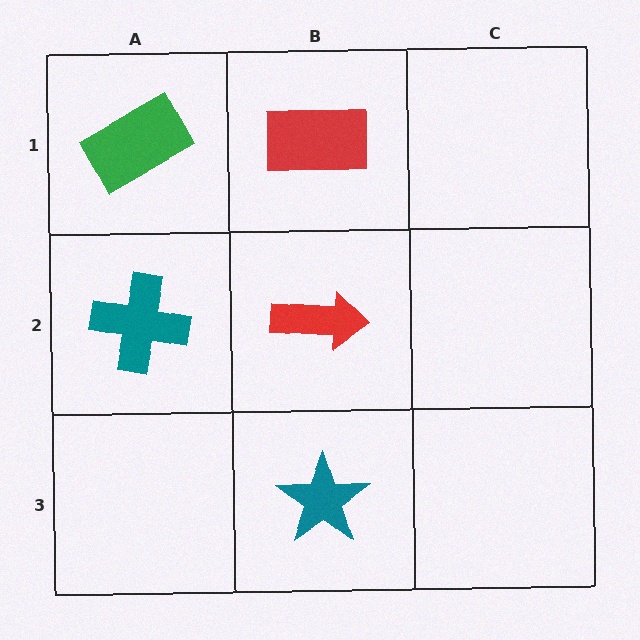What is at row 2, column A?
A teal cross.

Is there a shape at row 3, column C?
No, that cell is empty.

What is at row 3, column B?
A teal star.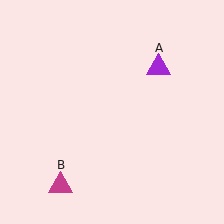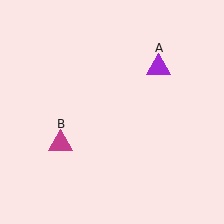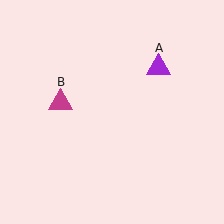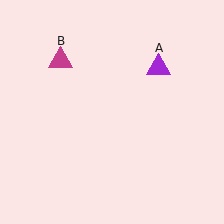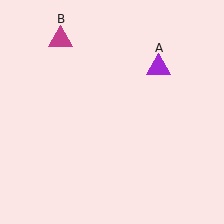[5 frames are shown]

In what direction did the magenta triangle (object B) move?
The magenta triangle (object B) moved up.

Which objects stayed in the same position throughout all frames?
Purple triangle (object A) remained stationary.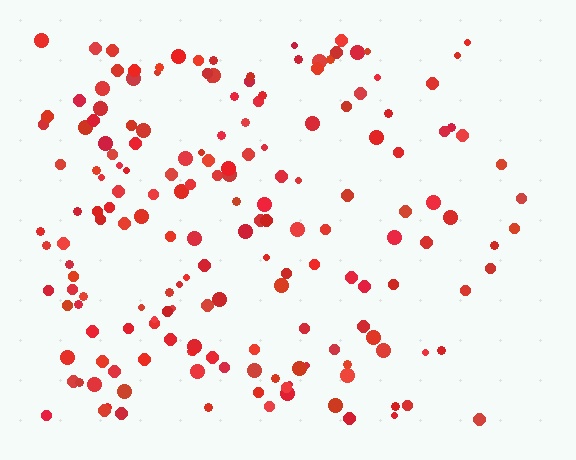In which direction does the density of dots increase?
From right to left, with the left side densest.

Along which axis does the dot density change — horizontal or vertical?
Horizontal.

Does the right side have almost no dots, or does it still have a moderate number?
Still a moderate number, just noticeably fewer than the left.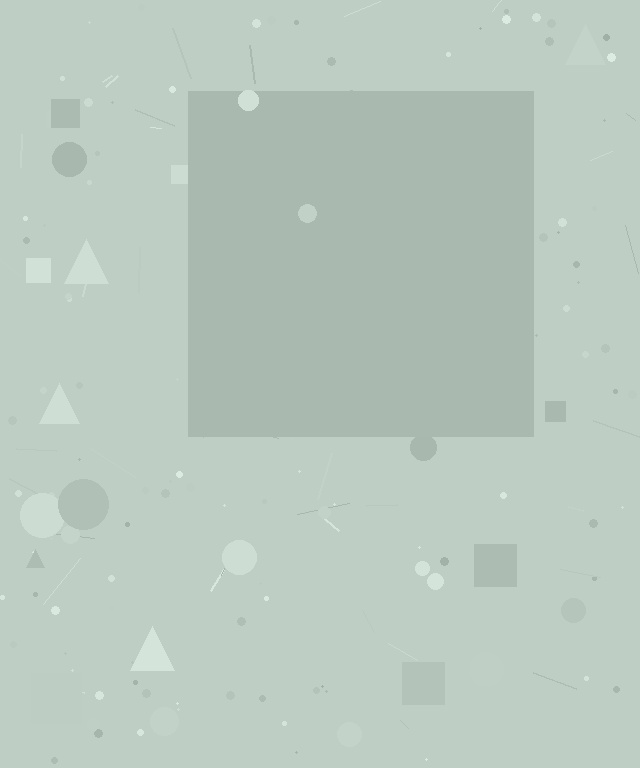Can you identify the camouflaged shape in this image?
The camouflaged shape is a square.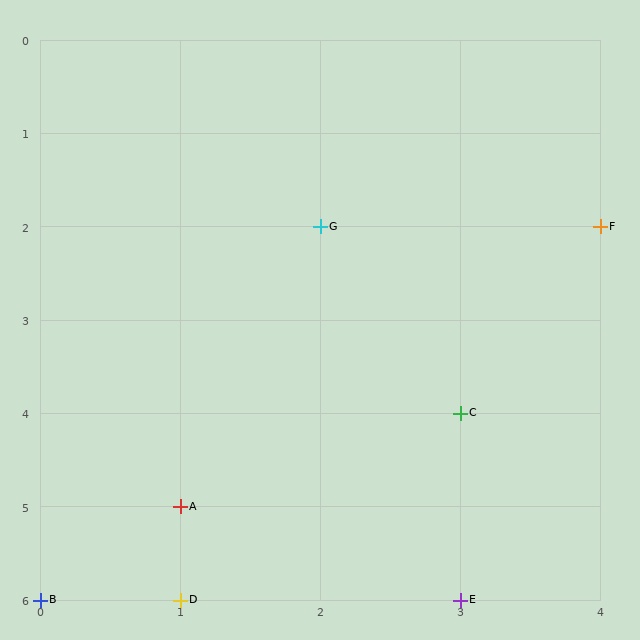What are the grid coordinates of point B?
Point B is at grid coordinates (0, 6).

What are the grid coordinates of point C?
Point C is at grid coordinates (3, 4).